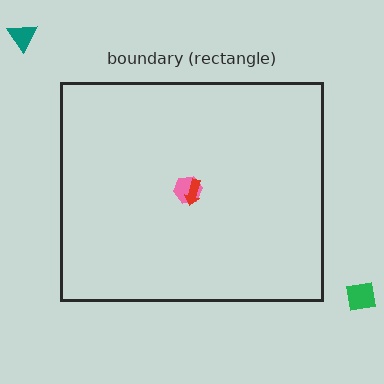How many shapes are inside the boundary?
2 inside, 2 outside.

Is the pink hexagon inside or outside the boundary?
Inside.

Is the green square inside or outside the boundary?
Outside.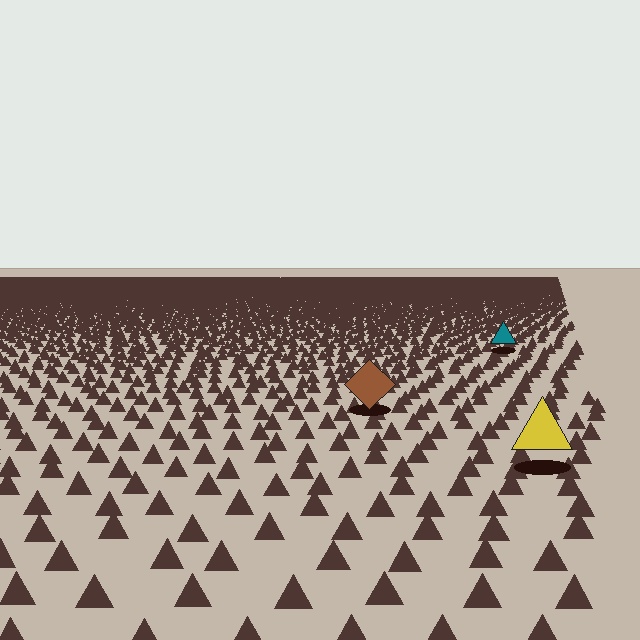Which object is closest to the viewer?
The yellow triangle is closest. The texture marks near it are larger and more spread out.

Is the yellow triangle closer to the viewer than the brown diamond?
Yes. The yellow triangle is closer — you can tell from the texture gradient: the ground texture is coarser near it.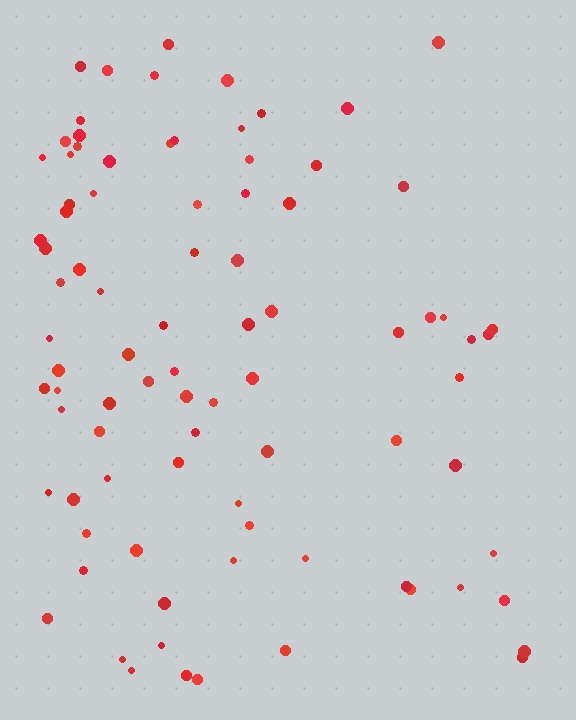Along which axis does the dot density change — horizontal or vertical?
Horizontal.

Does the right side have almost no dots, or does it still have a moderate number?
Still a moderate number, just noticeably fewer than the left.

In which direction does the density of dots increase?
From right to left, with the left side densest.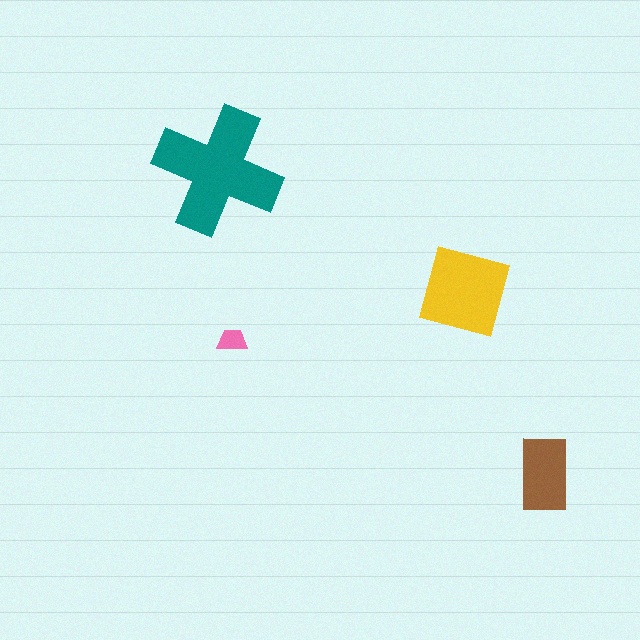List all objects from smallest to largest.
The pink trapezoid, the brown rectangle, the yellow square, the teal cross.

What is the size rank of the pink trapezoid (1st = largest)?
4th.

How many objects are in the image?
There are 4 objects in the image.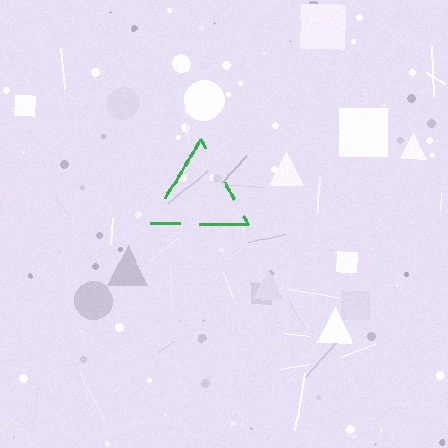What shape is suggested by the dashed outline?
The dashed outline suggests a triangle.